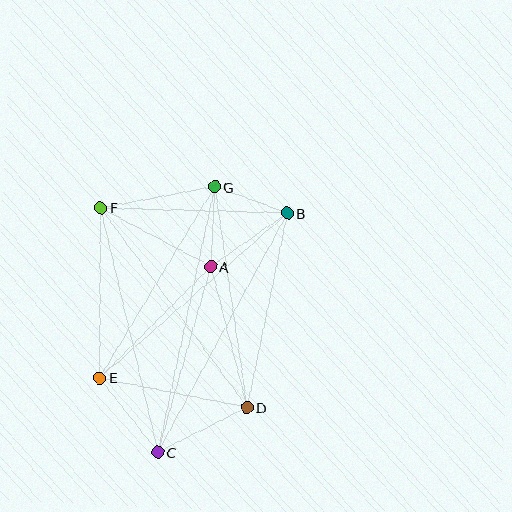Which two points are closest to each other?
Points B and G are closest to each other.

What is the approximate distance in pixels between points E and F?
The distance between E and F is approximately 170 pixels.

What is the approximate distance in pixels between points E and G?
The distance between E and G is approximately 223 pixels.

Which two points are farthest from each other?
Points B and C are farthest from each other.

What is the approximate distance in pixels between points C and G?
The distance between C and G is approximately 272 pixels.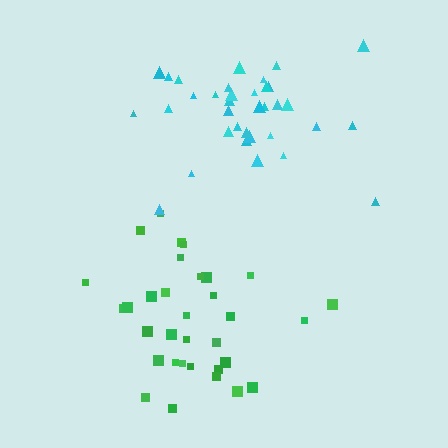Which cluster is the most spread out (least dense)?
Green.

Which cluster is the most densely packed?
Cyan.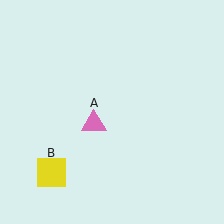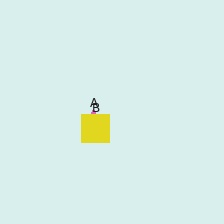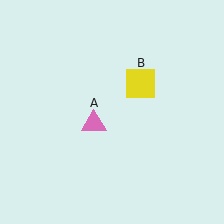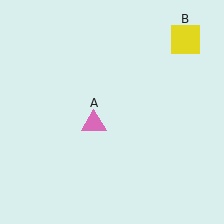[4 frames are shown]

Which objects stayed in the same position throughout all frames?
Pink triangle (object A) remained stationary.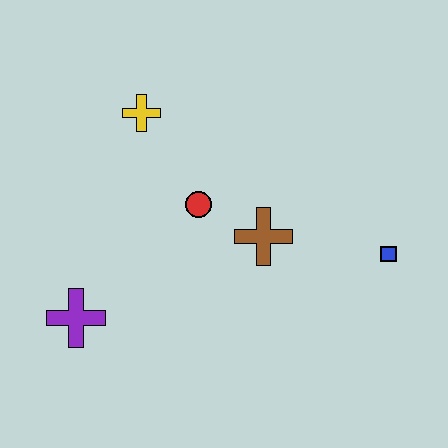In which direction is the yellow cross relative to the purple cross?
The yellow cross is above the purple cross.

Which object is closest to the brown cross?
The red circle is closest to the brown cross.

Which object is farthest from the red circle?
The blue square is farthest from the red circle.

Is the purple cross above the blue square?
No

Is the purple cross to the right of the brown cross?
No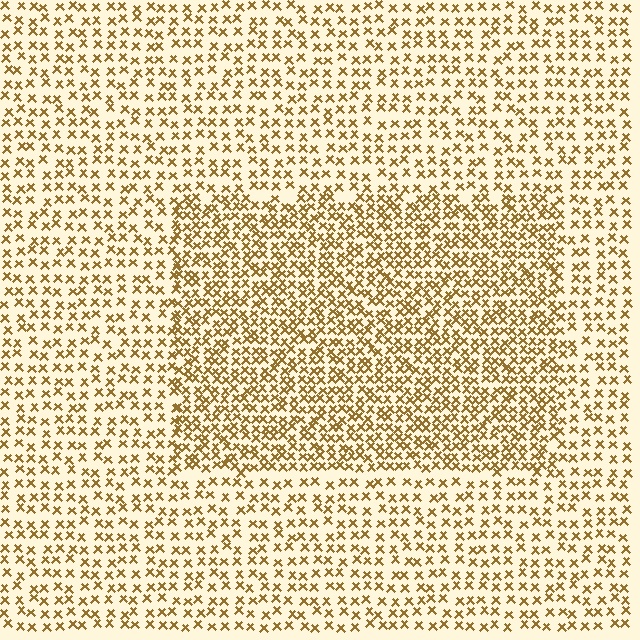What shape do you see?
I see a rectangle.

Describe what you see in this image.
The image contains small brown elements arranged at two different densities. A rectangle-shaped region is visible where the elements are more densely packed than the surrounding area.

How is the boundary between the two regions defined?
The boundary is defined by a change in element density (approximately 1.8x ratio). All elements are the same color, size, and shape.